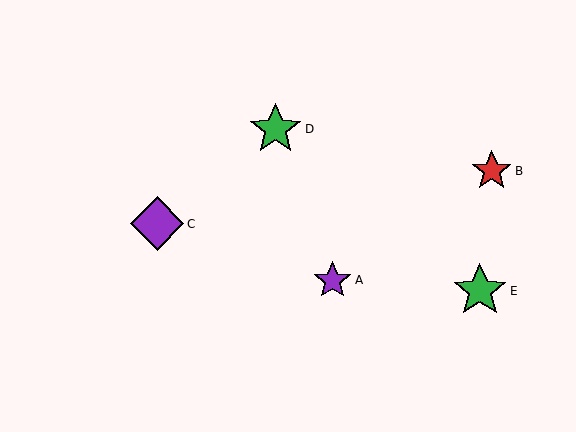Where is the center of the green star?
The center of the green star is at (276, 129).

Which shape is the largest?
The green star (labeled E) is the largest.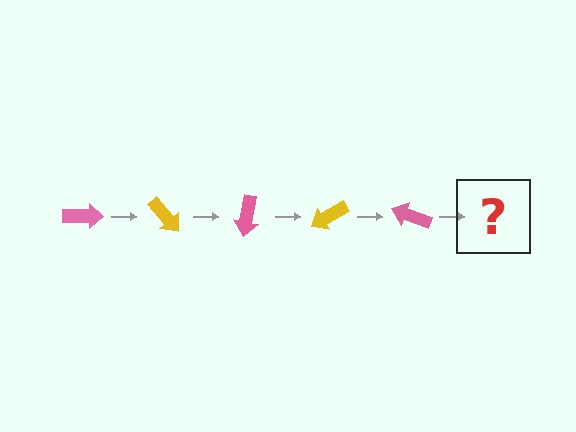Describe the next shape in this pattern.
It should be a yellow arrow, rotated 250 degrees from the start.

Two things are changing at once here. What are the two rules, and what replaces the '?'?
The two rules are that it rotates 50 degrees each step and the color cycles through pink and yellow. The '?' should be a yellow arrow, rotated 250 degrees from the start.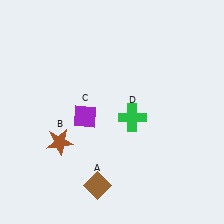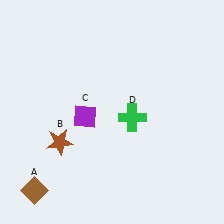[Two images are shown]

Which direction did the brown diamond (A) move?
The brown diamond (A) moved left.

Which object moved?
The brown diamond (A) moved left.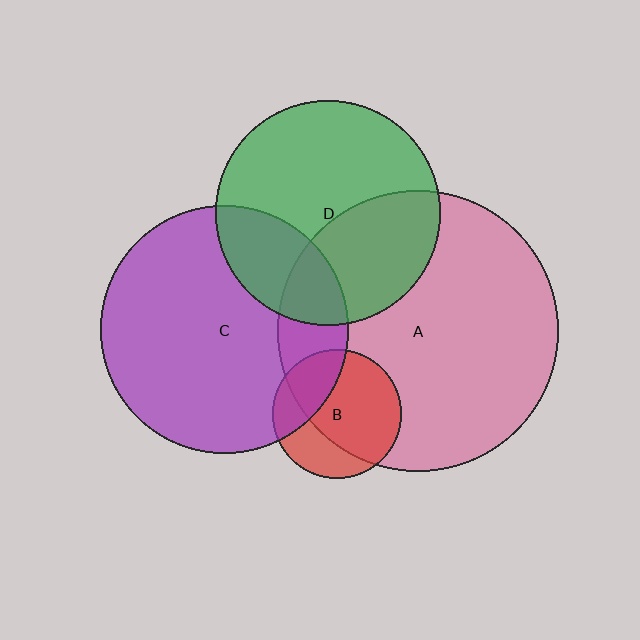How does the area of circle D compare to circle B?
Approximately 3.0 times.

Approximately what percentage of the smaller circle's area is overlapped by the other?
Approximately 30%.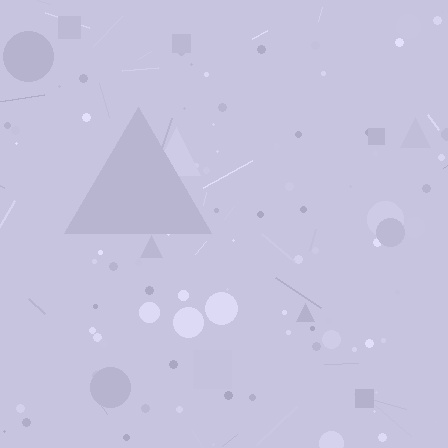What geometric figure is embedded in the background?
A triangle is embedded in the background.